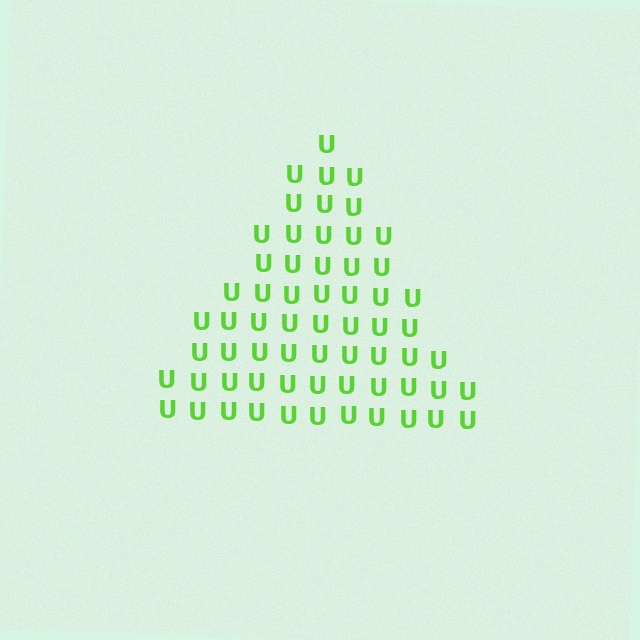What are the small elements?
The small elements are letter U's.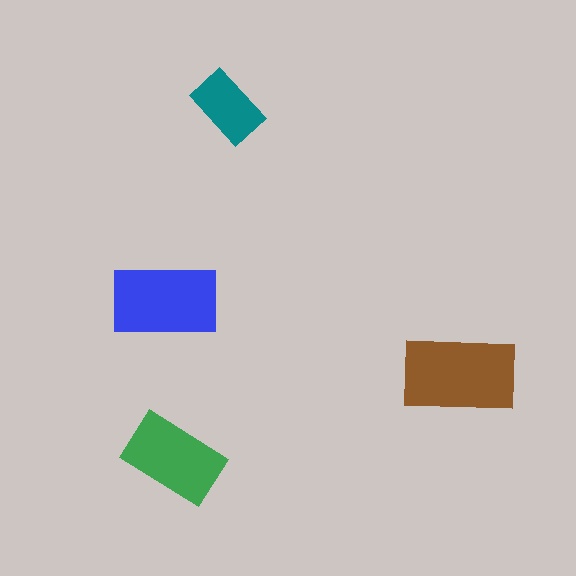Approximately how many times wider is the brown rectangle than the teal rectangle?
About 1.5 times wider.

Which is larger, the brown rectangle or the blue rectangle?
The brown one.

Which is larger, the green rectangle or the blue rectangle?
The blue one.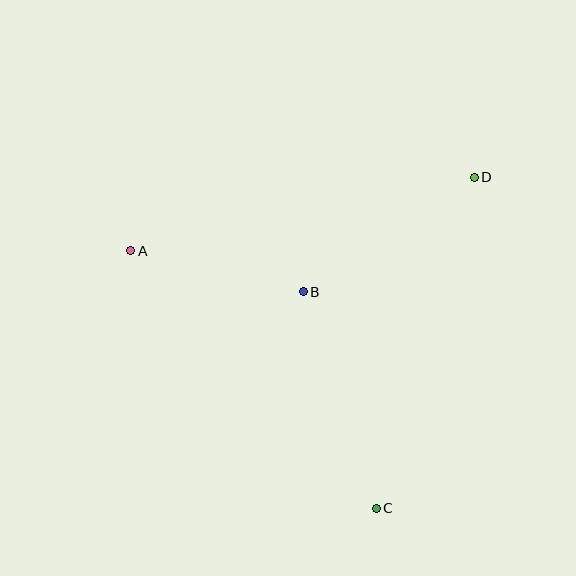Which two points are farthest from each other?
Points A and C are farthest from each other.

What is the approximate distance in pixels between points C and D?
The distance between C and D is approximately 345 pixels.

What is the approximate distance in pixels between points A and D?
The distance between A and D is approximately 352 pixels.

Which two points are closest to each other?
Points A and B are closest to each other.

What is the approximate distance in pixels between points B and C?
The distance between B and C is approximately 228 pixels.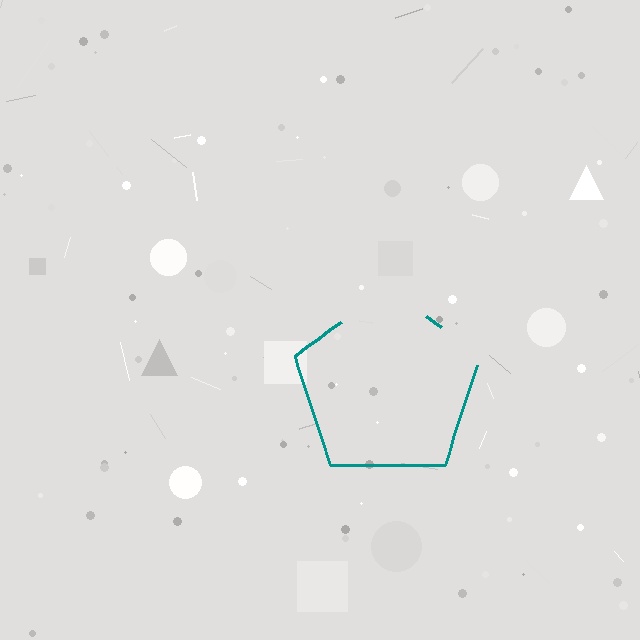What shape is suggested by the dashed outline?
The dashed outline suggests a pentagon.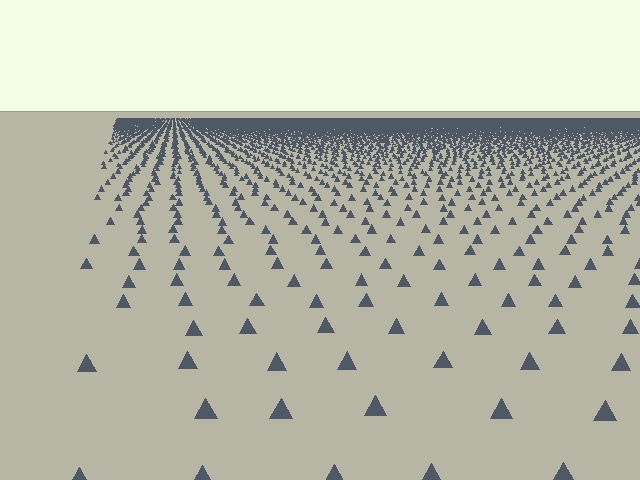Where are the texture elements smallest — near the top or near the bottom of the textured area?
Near the top.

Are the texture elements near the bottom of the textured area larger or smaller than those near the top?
Larger. Near the bottom, elements are closer to the viewer and appear at a bigger on-screen size.